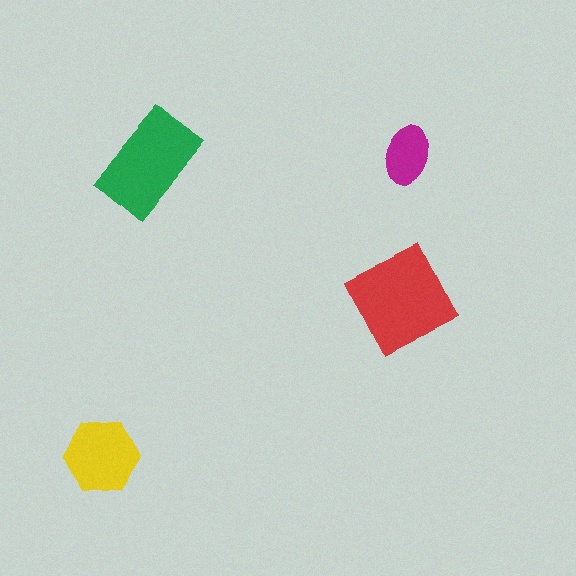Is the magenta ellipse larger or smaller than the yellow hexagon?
Smaller.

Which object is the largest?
The red diamond.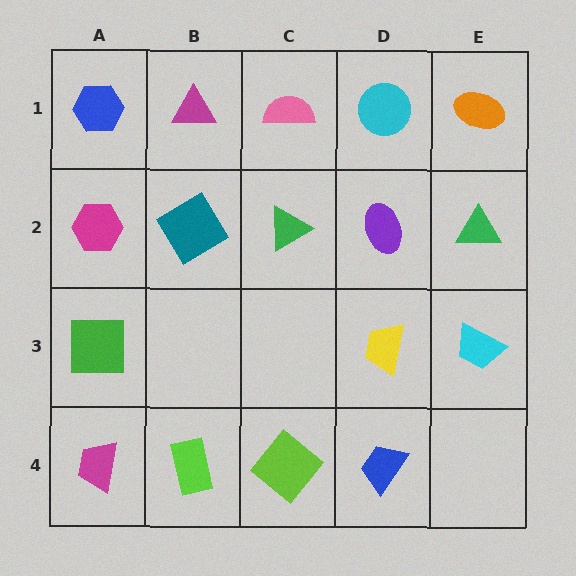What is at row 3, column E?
A cyan trapezoid.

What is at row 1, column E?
An orange ellipse.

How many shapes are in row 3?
3 shapes.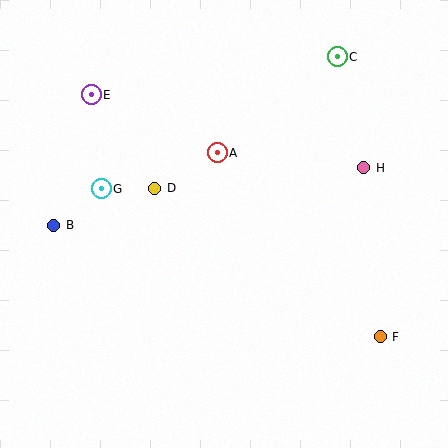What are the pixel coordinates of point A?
Point A is at (217, 153).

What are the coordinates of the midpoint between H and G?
The midpoint between H and G is at (232, 178).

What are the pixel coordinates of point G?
Point G is at (101, 189).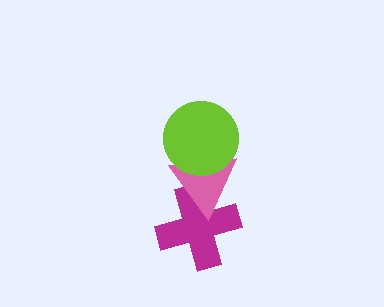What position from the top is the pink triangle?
The pink triangle is 2nd from the top.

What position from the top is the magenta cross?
The magenta cross is 3rd from the top.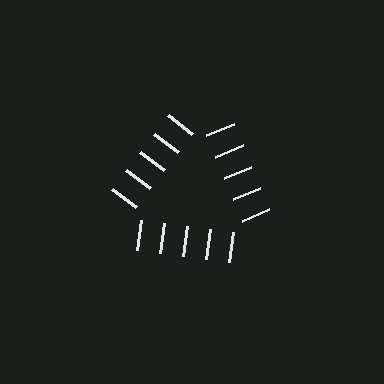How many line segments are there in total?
15 — 5 along each of the 3 edges.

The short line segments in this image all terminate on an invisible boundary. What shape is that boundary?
An illusory triangle — the line segments terminate on its edges but no continuous stroke is drawn.